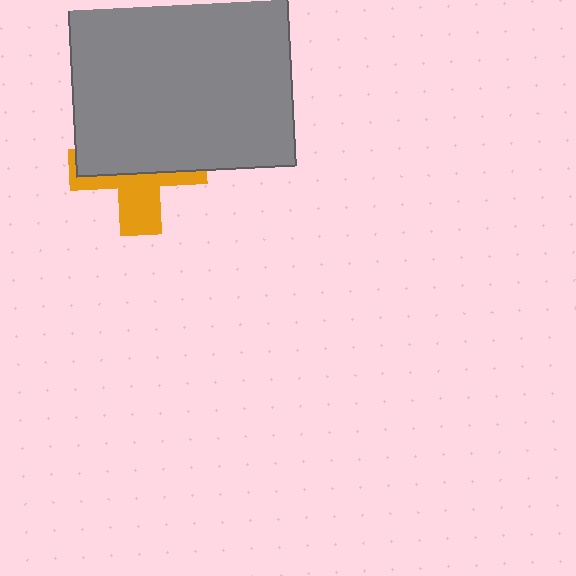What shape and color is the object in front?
The object in front is a gray square.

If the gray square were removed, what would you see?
You would see the complete orange cross.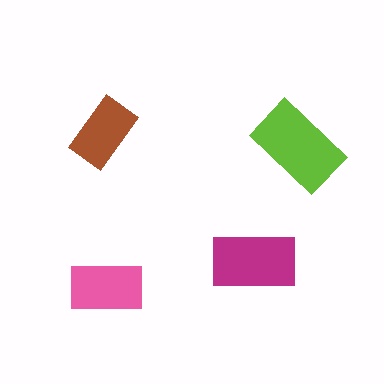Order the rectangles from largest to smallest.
the lime one, the magenta one, the pink one, the brown one.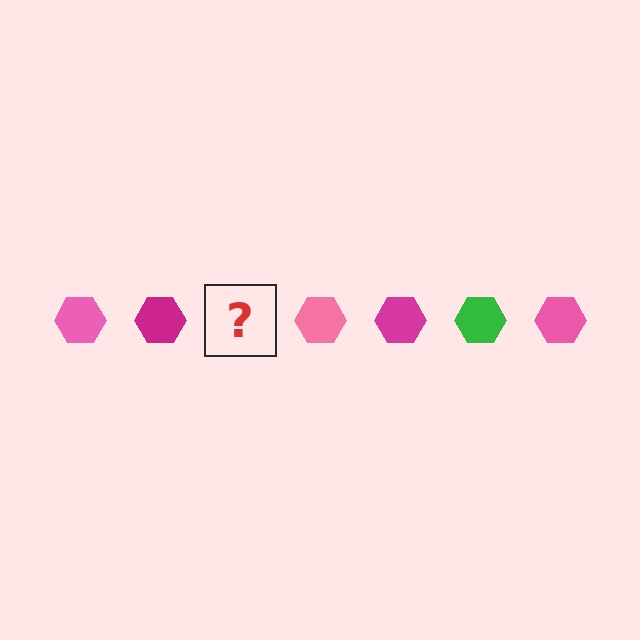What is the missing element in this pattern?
The missing element is a green hexagon.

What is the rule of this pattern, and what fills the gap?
The rule is that the pattern cycles through pink, magenta, green hexagons. The gap should be filled with a green hexagon.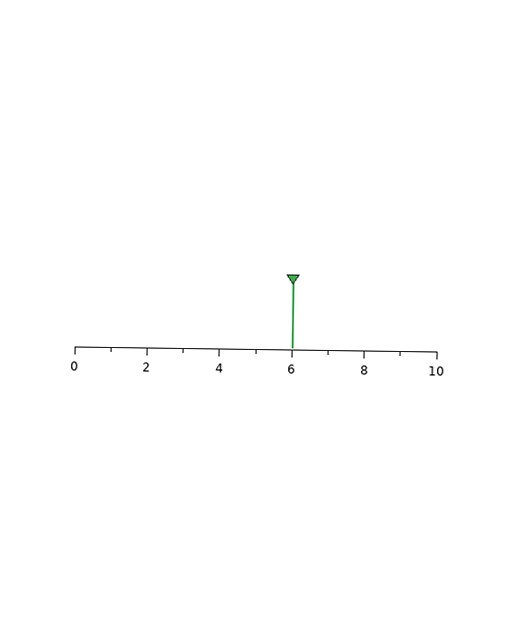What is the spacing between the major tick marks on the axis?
The major ticks are spaced 2 apart.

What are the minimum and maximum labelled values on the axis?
The axis runs from 0 to 10.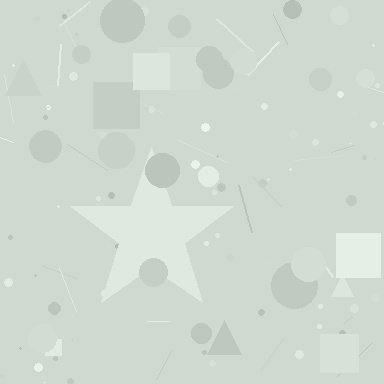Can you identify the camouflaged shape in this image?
The camouflaged shape is a star.